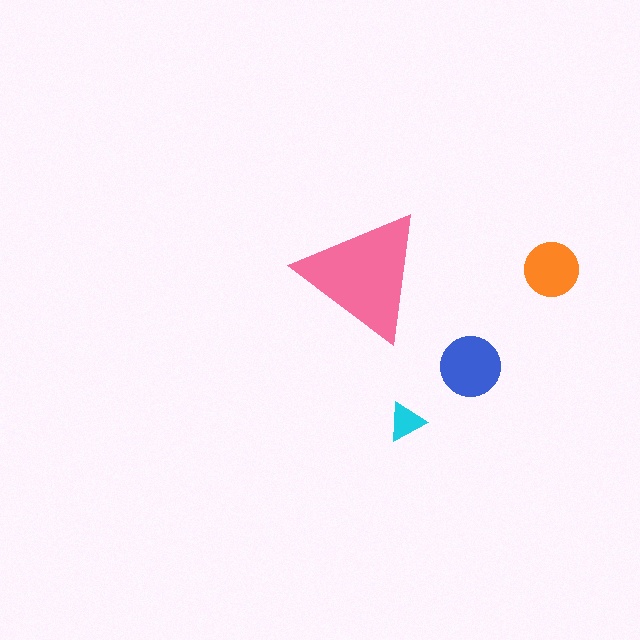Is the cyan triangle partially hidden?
No, the cyan triangle is fully visible.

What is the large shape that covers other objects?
A pink triangle.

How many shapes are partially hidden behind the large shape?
0 shapes are partially hidden.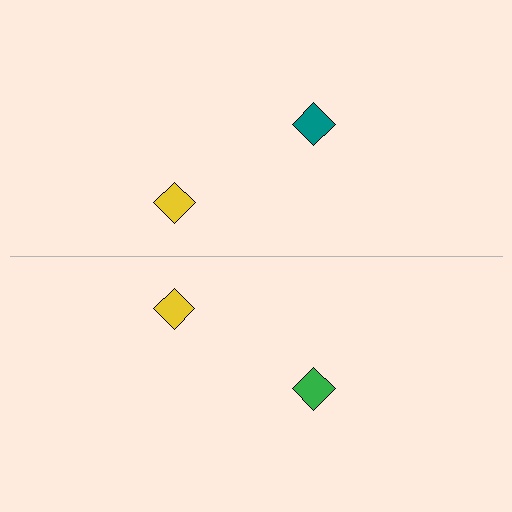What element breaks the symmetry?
The green diamond on the bottom side breaks the symmetry — its mirror counterpart is teal.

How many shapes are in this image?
There are 4 shapes in this image.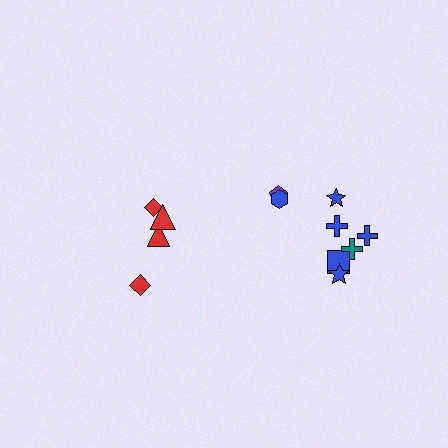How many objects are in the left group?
There are 4 objects.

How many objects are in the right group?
There are 8 objects.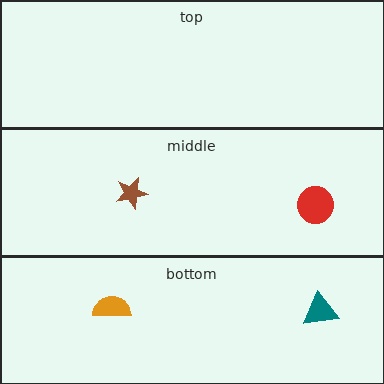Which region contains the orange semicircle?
The bottom region.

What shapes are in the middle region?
The brown star, the red circle.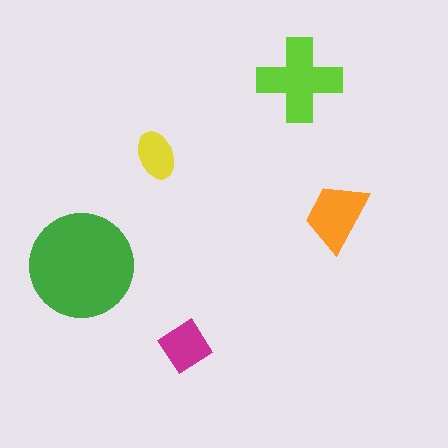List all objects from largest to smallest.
The green circle, the lime cross, the orange trapezoid, the magenta diamond, the yellow ellipse.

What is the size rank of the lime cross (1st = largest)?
2nd.